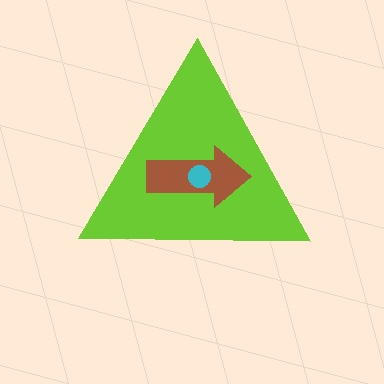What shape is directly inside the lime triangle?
The brown arrow.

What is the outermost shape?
The lime triangle.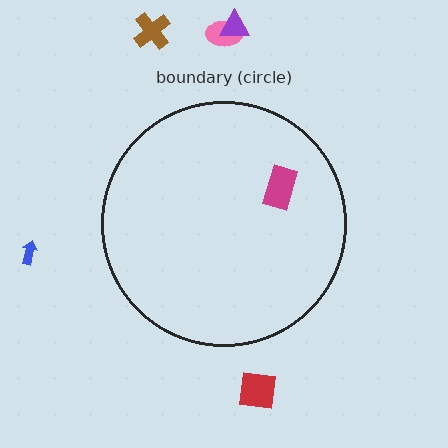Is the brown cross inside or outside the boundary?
Outside.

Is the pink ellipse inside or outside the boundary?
Outside.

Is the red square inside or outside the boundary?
Outside.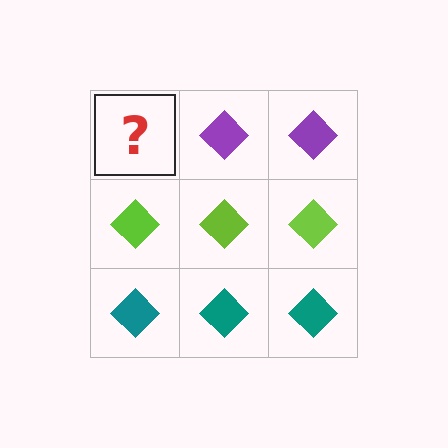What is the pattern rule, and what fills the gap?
The rule is that each row has a consistent color. The gap should be filled with a purple diamond.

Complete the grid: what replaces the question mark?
The question mark should be replaced with a purple diamond.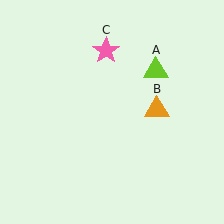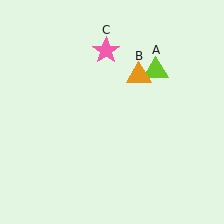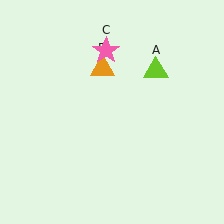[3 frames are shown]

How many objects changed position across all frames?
1 object changed position: orange triangle (object B).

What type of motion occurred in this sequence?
The orange triangle (object B) rotated counterclockwise around the center of the scene.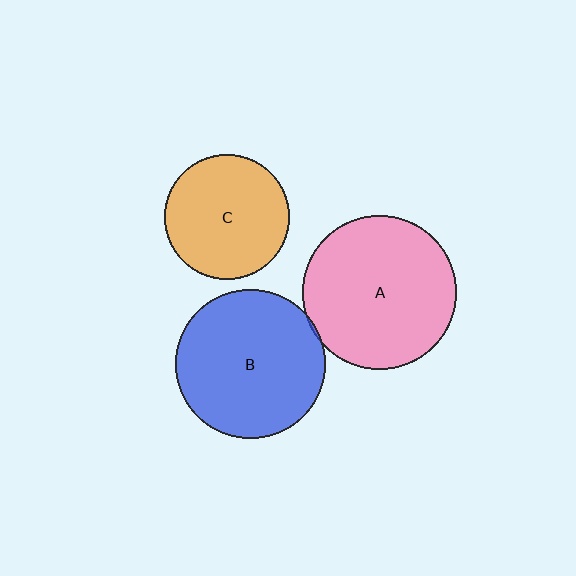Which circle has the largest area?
Circle A (pink).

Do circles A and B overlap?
Yes.